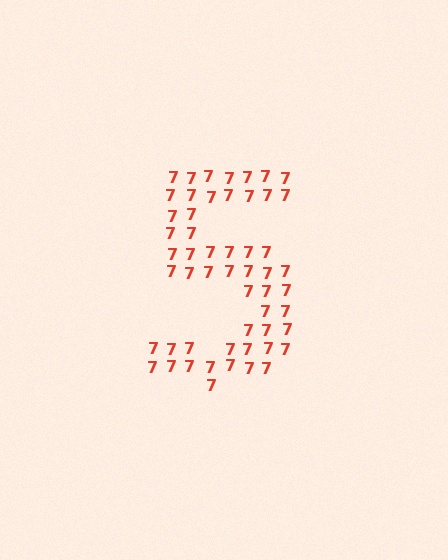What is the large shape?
The large shape is the digit 5.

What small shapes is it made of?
It is made of small digit 7's.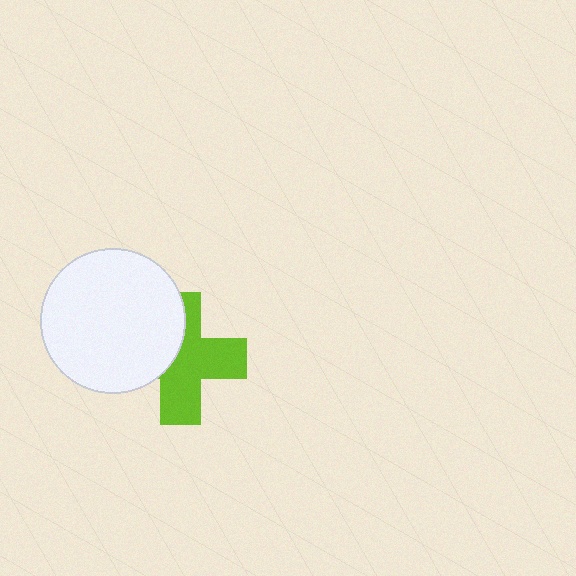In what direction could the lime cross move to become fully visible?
The lime cross could move right. That would shift it out from behind the white circle entirely.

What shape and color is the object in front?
The object in front is a white circle.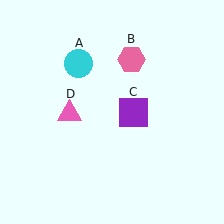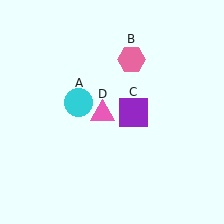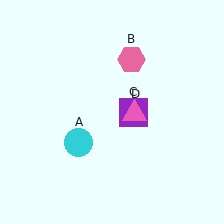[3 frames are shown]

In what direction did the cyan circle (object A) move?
The cyan circle (object A) moved down.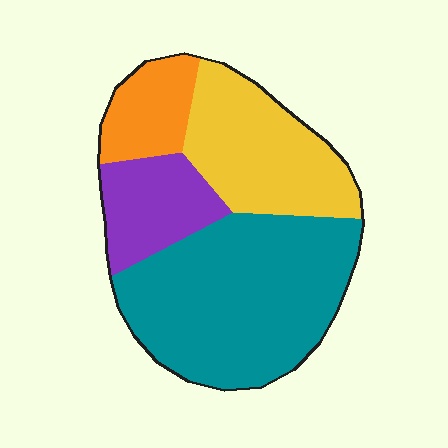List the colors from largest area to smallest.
From largest to smallest: teal, yellow, purple, orange.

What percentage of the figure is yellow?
Yellow covers around 25% of the figure.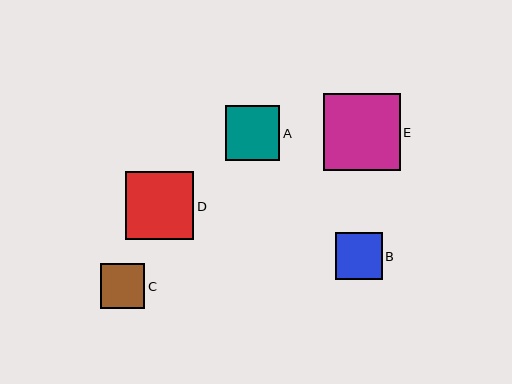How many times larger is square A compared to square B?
Square A is approximately 1.2 times the size of square B.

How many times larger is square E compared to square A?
Square E is approximately 1.4 times the size of square A.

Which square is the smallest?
Square C is the smallest with a size of approximately 45 pixels.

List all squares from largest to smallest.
From largest to smallest: E, D, A, B, C.